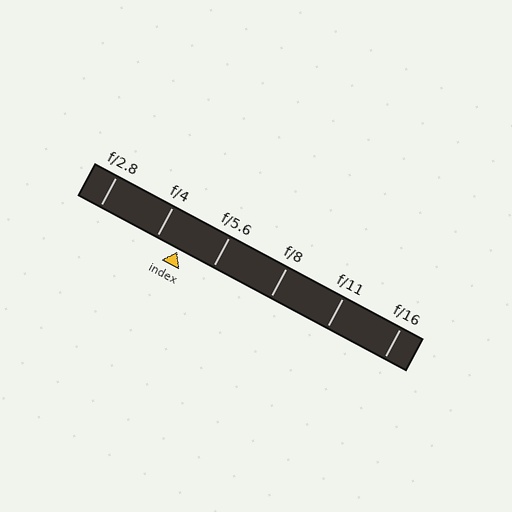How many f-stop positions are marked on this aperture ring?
There are 6 f-stop positions marked.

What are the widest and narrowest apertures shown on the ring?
The widest aperture shown is f/2.8 and the narrowest is f/16.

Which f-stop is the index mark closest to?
The index mark is closest to f/4.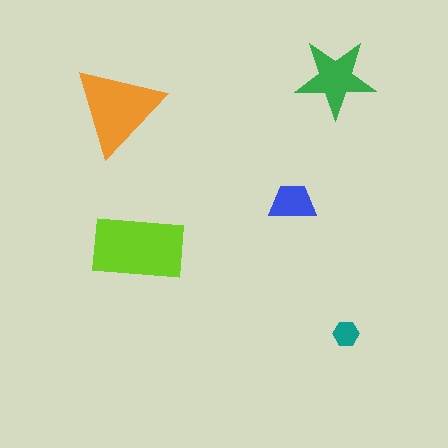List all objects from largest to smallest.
The lime rectangle, the orange triangle, the green star, the blue trapezoid, the teal hexagon.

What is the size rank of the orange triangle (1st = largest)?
2nd.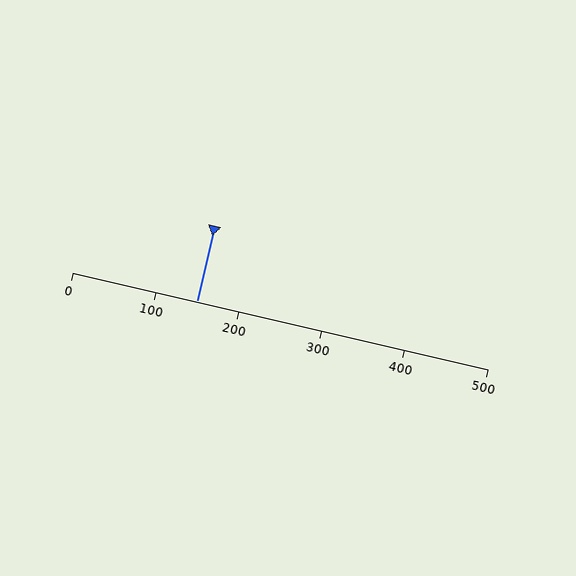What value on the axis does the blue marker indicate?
The marker indicates approximately 150.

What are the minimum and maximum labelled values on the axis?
The axis runs from 0 to 500.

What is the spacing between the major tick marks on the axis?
The major ticks are spaced 100 apart.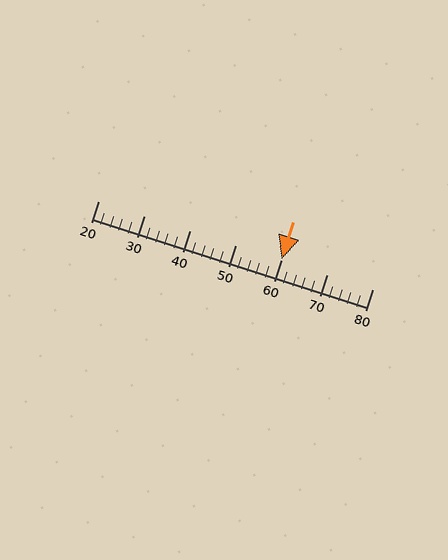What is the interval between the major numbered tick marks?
The major tick marks are spaced 10 units apart.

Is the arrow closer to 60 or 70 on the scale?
The arrow is closer to 60.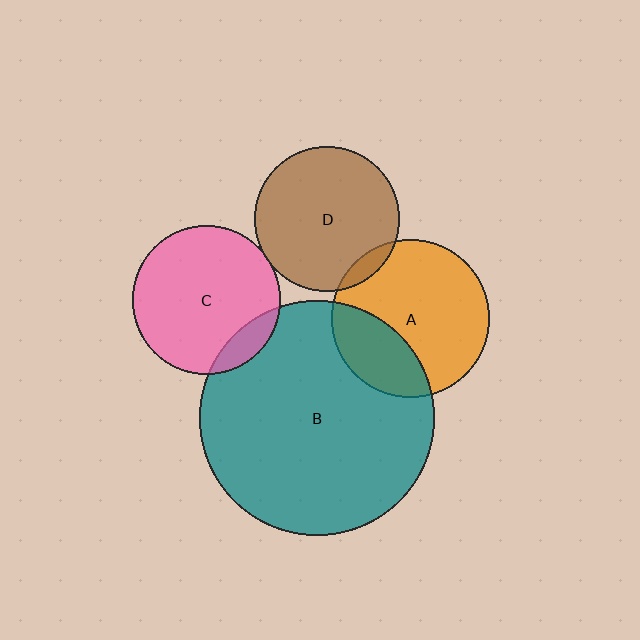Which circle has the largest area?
Circle B (teal).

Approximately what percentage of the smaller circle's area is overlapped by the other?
Approximately 5%.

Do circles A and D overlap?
Yes.